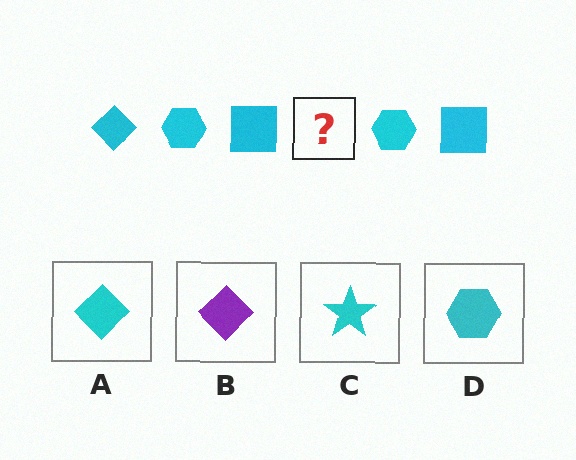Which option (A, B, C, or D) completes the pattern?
A.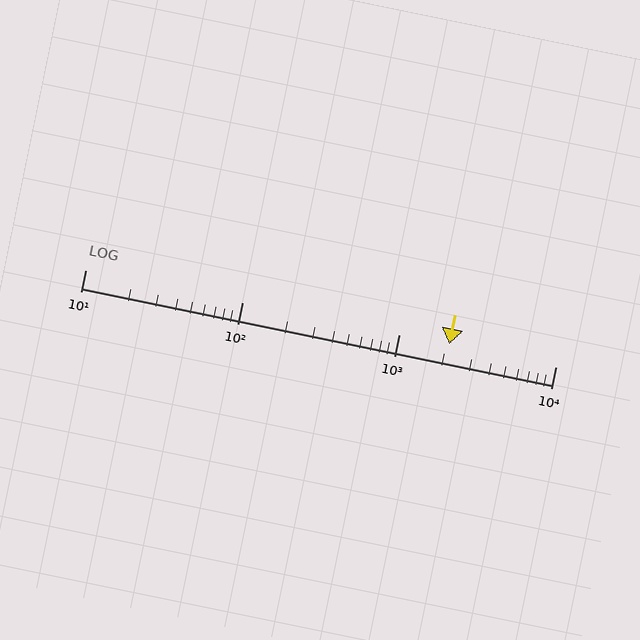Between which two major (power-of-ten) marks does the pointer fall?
The pointer is between 1000 and 10000.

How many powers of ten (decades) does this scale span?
The scale spans 3 decades, from 10 to 10000.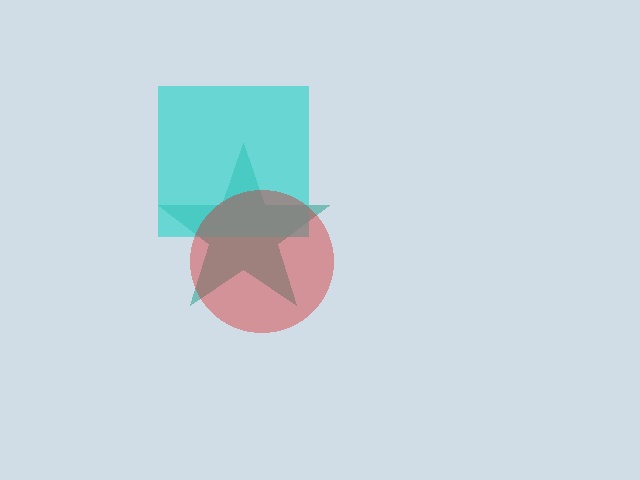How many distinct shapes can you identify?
There are 3 distinct shapes: a teal star, a cyan square, a red circle.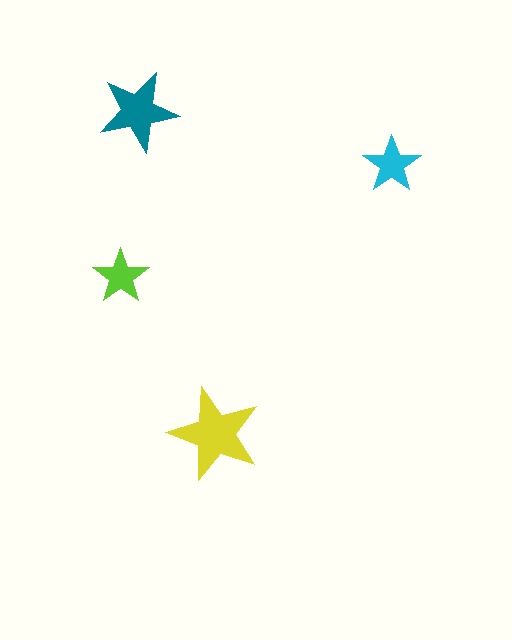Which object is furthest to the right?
The cyan star is rightmost.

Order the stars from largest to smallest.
the yellow one, the teal one, the cyan one, the lime one.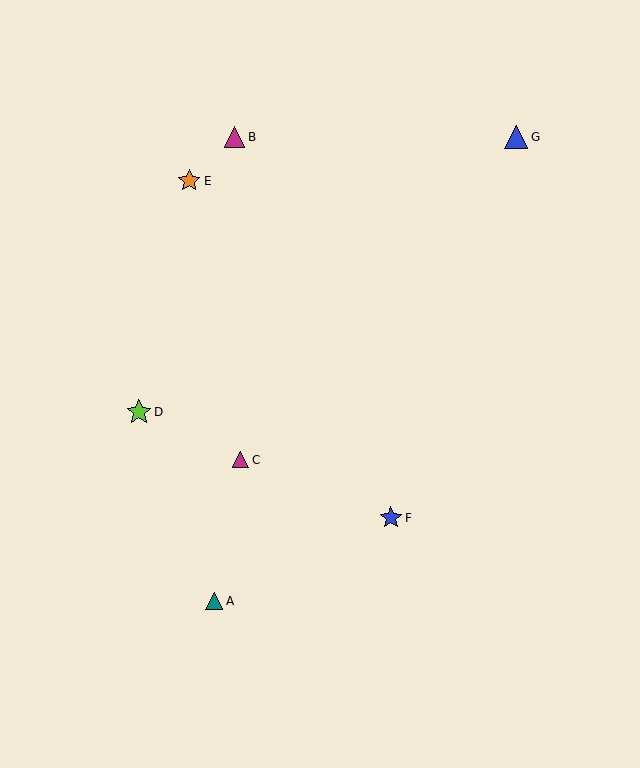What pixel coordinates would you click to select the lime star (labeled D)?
Click at (139, 412) to select the lime star D.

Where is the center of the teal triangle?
The center of the teal triangle is at (214, 601).